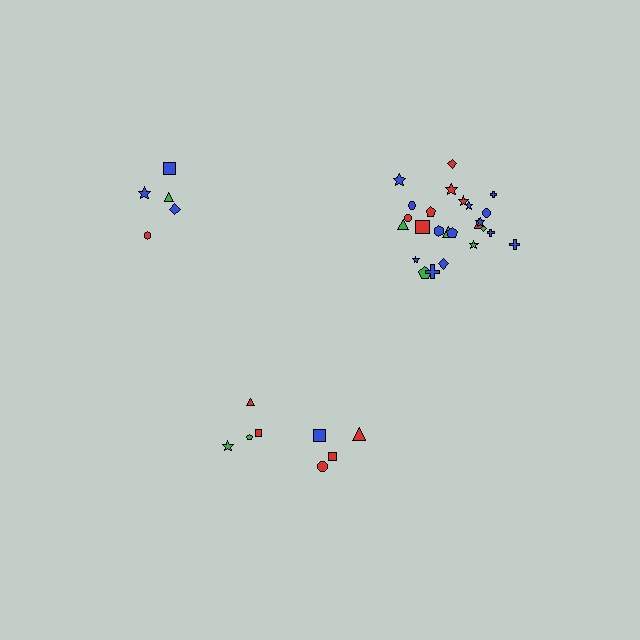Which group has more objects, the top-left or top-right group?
The top-right group.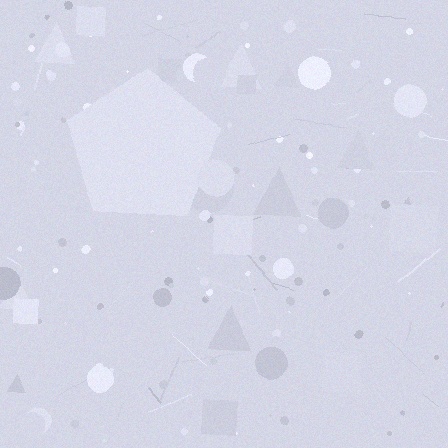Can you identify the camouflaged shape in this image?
The camouflaged shape is a pentagon.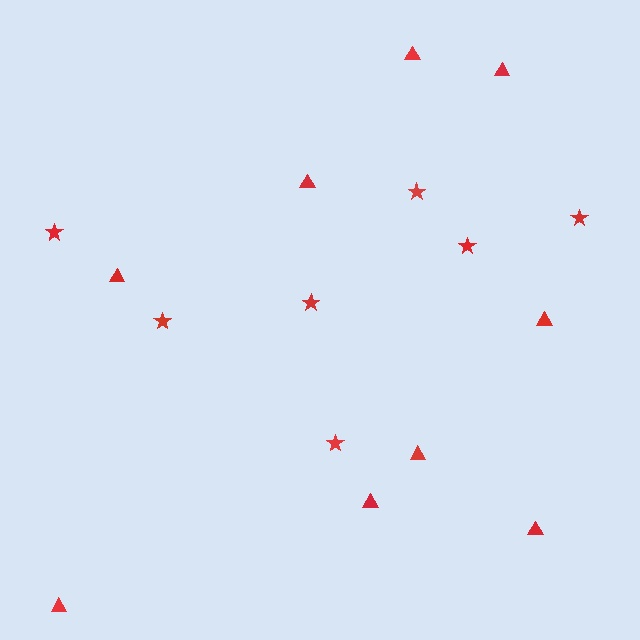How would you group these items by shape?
There are 2 groups: one group of triangles (9) and one group of stars (7).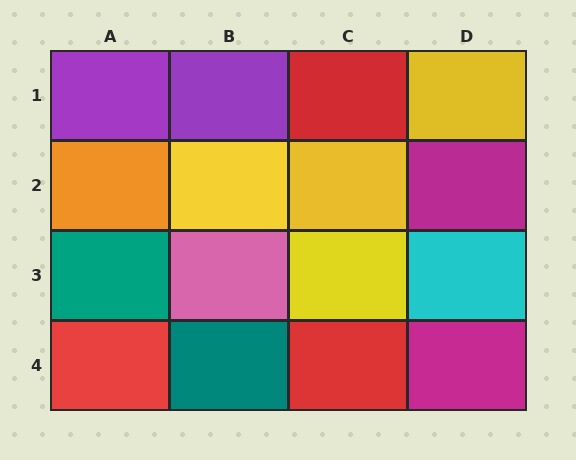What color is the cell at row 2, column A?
Orange.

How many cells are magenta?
2 cells are magenta.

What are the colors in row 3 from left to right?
Teal, pink, yellow, cyan.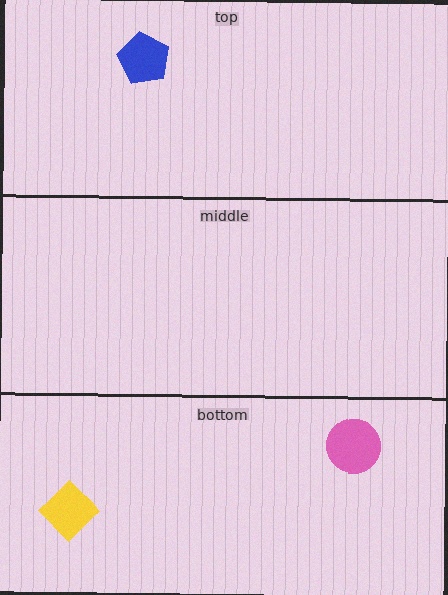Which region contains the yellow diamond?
The bottom region.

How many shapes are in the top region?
1.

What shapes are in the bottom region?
The pink circle, the yellow diamond.